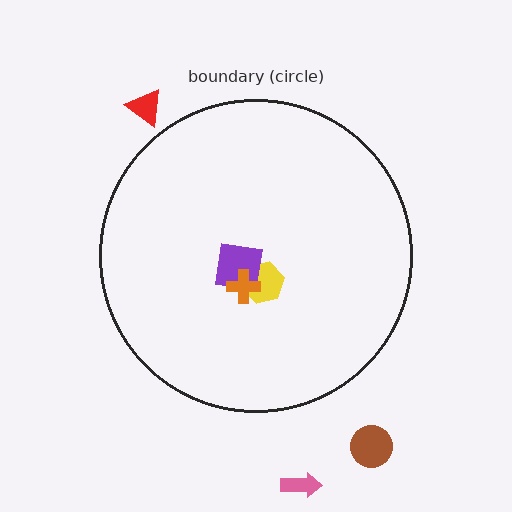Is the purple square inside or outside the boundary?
Inside.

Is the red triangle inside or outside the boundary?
Outside.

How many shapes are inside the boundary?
3 inside, 3 outside.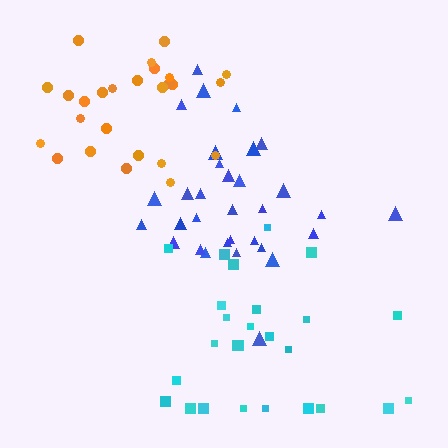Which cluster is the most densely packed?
Orange.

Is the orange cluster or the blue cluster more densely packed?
Orange.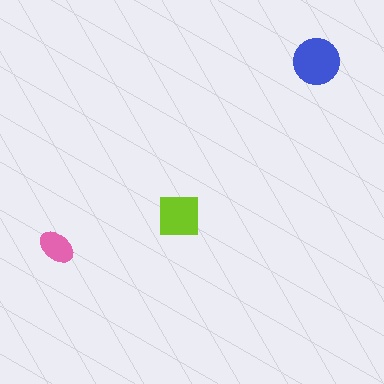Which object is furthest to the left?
The pink ellipse is leftmost.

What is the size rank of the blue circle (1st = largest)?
1st.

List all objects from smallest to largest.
The pink ellipse, the lime square, the blue circle.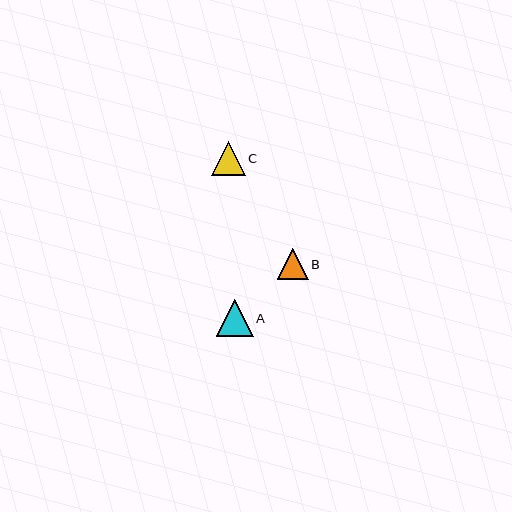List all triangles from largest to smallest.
From largest to smallest: A, C, B.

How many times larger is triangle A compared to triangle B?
Triangle A is approximately 1.2 times the size of triangle B.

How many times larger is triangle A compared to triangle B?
Triangle A is approximately 1.2 times the size of triangle B.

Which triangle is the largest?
Triangle A is the largest with a size of approximately 37 pixels.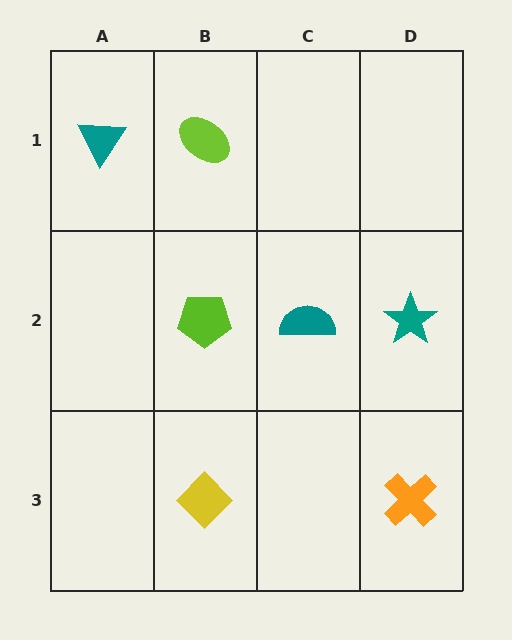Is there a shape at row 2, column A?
No, that cell is empty.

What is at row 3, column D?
An orange cross.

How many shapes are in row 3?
2 shapes.